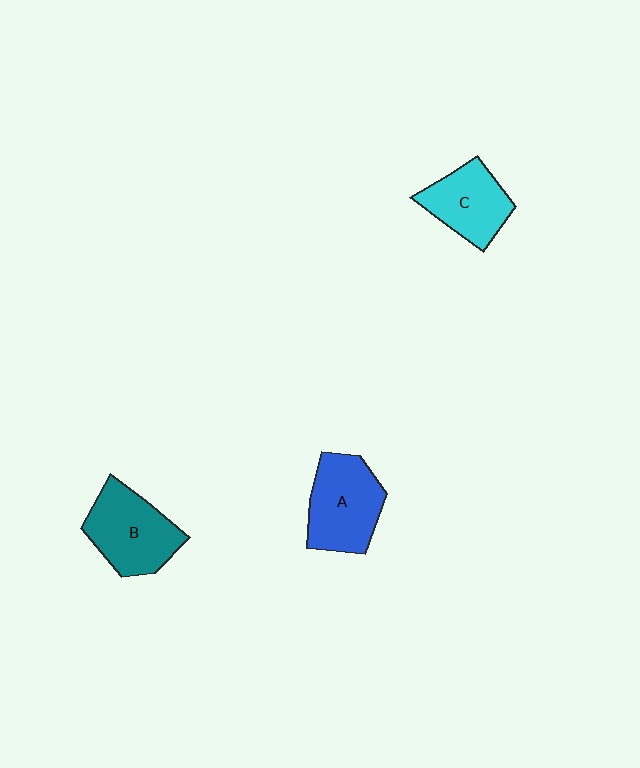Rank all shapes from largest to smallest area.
From largest to smallest: A (blue), B (teal), C (cyan).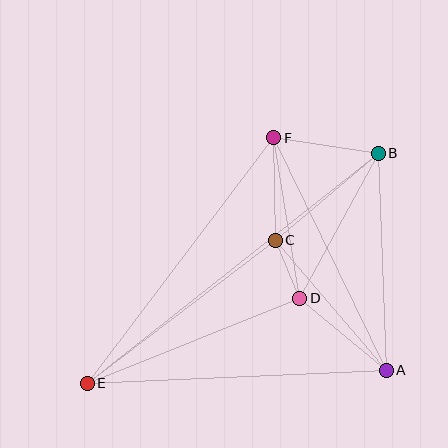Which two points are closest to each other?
Points C and D are closest to each other.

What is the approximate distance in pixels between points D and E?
The distance between D and E is approximately 229 pixels.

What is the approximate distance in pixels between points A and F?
The distance between A and F is approximately 258 pixels.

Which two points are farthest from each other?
Points B and E are farthest from each other.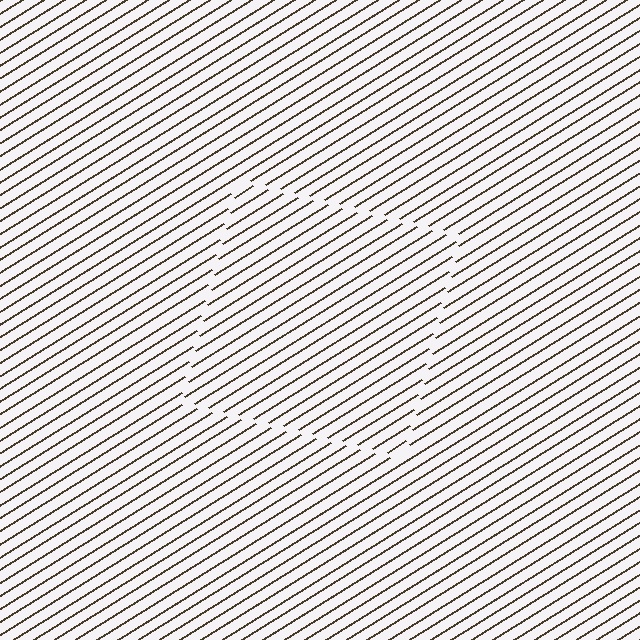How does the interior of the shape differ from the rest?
The interior of the shape contains the same grating, shifted by half a period — the contour is defined by the phase discontinuity where line-ends from the inner and outer gratings abut.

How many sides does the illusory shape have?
4 sides — the line-ends trace a square.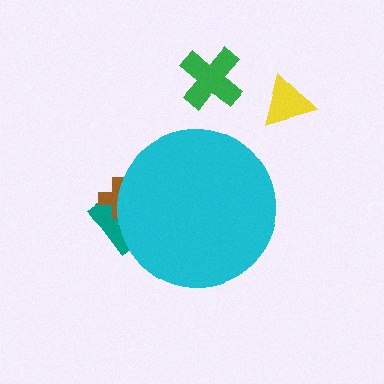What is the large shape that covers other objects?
A cyan circle.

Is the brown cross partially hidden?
Yes, the brown cross is partially hidden behind the cyan circle.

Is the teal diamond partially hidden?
Yes, the teal diamond is partially hidden behind the cyan circle.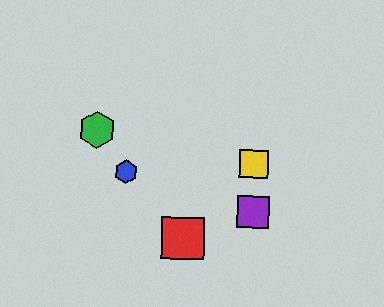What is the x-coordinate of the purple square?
The purple square is at x≈253.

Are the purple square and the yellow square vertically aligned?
Yes, both are at x≈253.